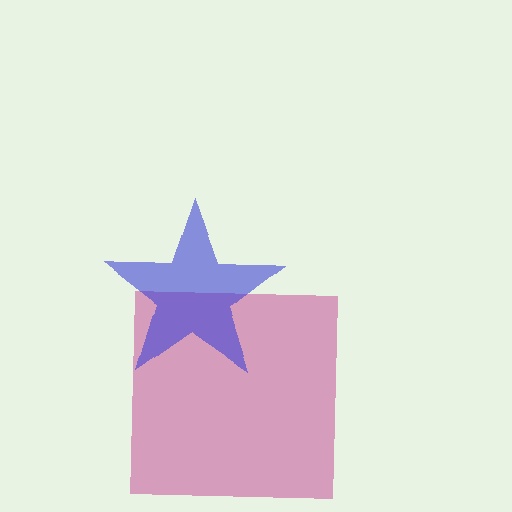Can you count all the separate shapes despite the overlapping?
Yes, there are 2 separate shapes.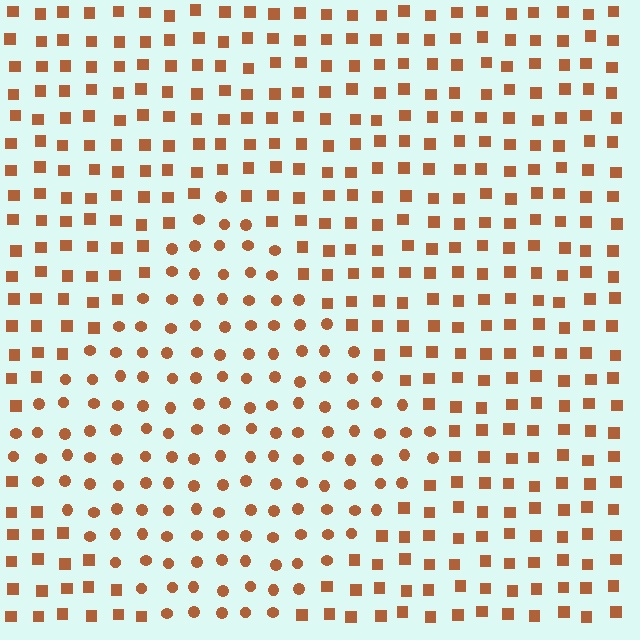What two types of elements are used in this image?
The image uses circles inside the diamond region and squares outside it.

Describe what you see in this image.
The image is filled with small brown elements arranged in a uniform grid. A diamond-shaped region contains circles, while the surrounding area contains squares. The boundary is defined purely by the change in element shape.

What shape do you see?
I see a diamond.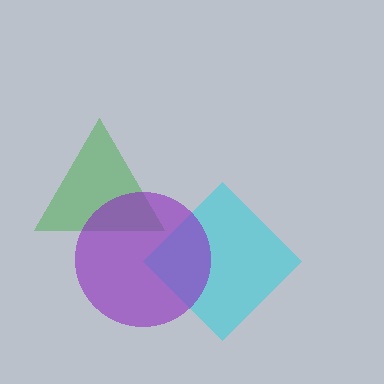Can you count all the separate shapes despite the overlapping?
Yes, there are 3 separate shapes.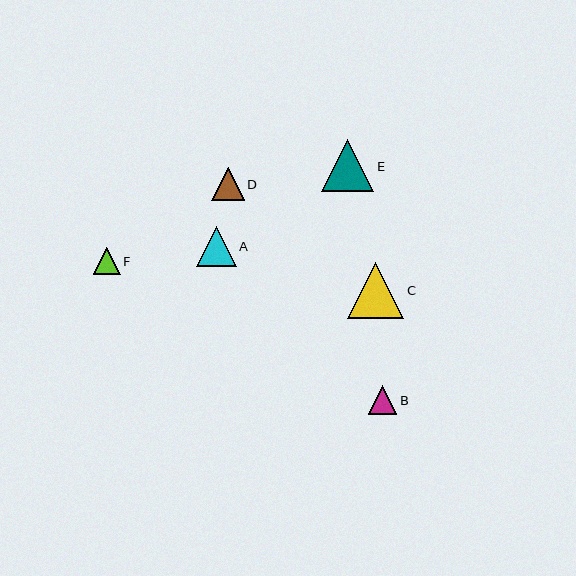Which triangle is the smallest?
Triangle F is the smallest with a size of approximately 27 pixels.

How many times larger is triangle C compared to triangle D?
Triangle C is approximately 1.7 times the size of triangle D.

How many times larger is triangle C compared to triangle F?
Triangle C is approximately 2.1 times the size of triangle F.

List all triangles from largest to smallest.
From largest to smallest: C, E, A, D, B, F.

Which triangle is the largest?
Triangle C is the largest with a size of approximately 56 pixels.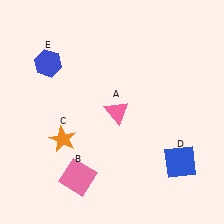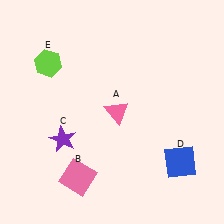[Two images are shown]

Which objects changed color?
C changed from orange to purple. E changed from blue to lime.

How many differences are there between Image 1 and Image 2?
There are 2 differences between the two images.